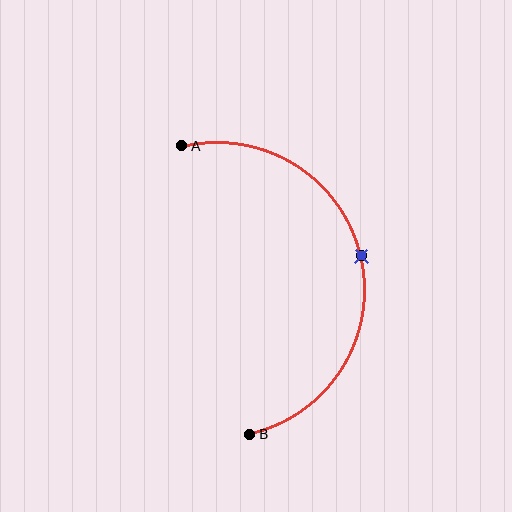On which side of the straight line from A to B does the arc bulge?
The arc bulges to the right of the straight line connecting A and B.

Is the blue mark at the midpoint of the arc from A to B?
Yes. The blue mark lies on the arc at equal arc-length from both A and B — it is the arc midpoint.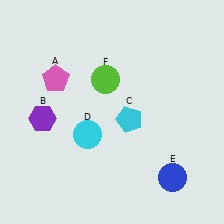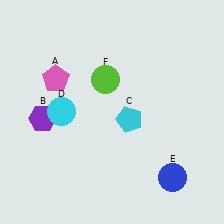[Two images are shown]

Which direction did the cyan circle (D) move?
The cyan circle (D) moved left.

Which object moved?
The cyan circle (D) moved left.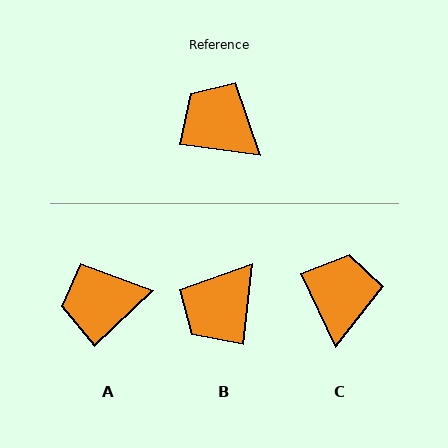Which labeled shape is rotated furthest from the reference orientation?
B, about 91 degrees away.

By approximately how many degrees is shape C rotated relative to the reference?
Approximately 57 degrees clockwise.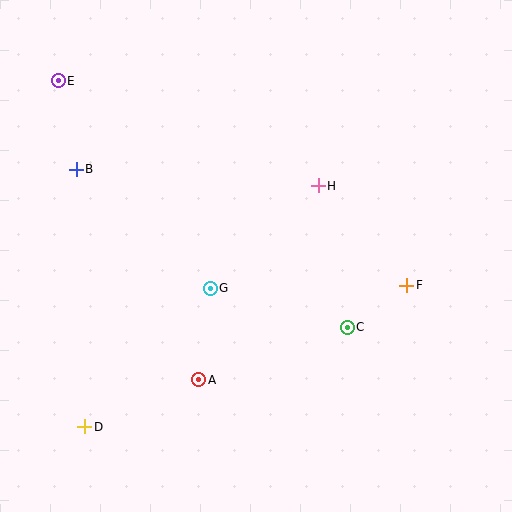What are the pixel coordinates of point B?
Point B is at (76, 169).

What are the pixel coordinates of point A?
Point A is at (199, 380).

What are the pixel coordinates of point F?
Point F is at (407, 285).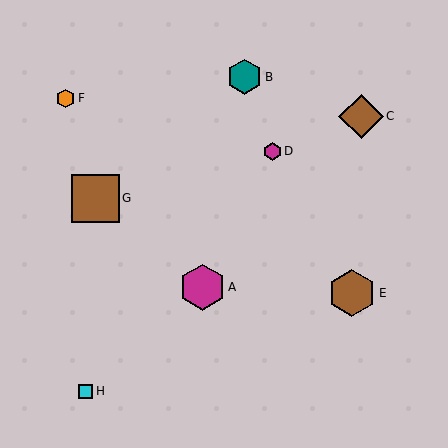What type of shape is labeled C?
Shape C is a brown diamond.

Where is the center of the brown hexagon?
The center of the brown hexagon is at (352, 293).